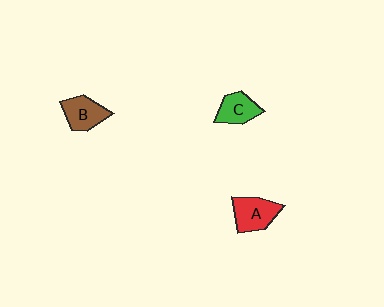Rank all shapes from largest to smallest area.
From largest to smallest: A (red), B (brown), C (green).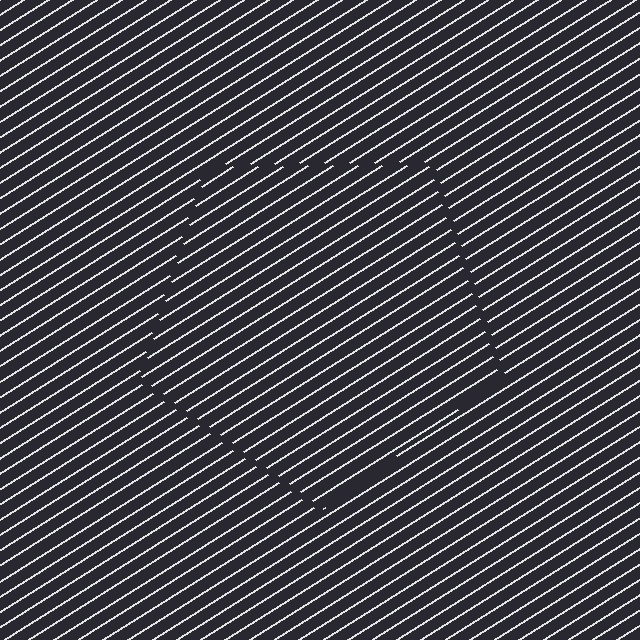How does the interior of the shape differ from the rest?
The interior of the shape contains the same grating, shifted by half a period — the contour is defined by the phase discontinuity where line-ends from the inner and outer gratings abut.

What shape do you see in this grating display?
An illusory pentagon. The interior of the shape contains the same grating, shifted by half a period — the contour is defined by the phase discontinuity where line-ends from the inner and outer gratings abut.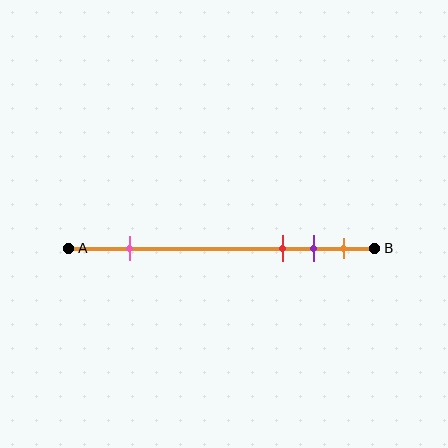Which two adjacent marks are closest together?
The purple and orange marks are the closest adjacent pair.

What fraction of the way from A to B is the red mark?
The red mark is approximately 70% (0.7) of the way from A to B.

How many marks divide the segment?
There are 4 marks dividing the segment.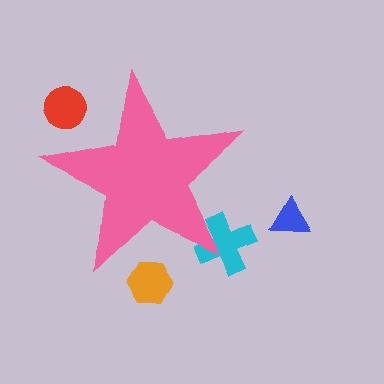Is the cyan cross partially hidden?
Yes, the cyan cross is partially hidden behind the pink star.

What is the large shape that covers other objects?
A pink star.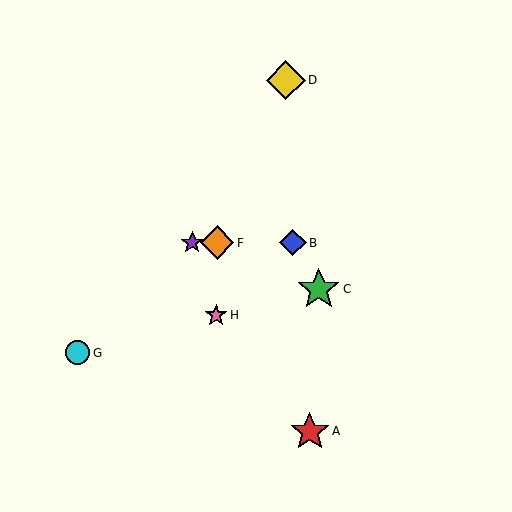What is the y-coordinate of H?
Object H is at y≈315.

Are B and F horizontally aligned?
Yes, both are at y≈243.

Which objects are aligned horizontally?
Objects B, E, F are aligned horizontally.